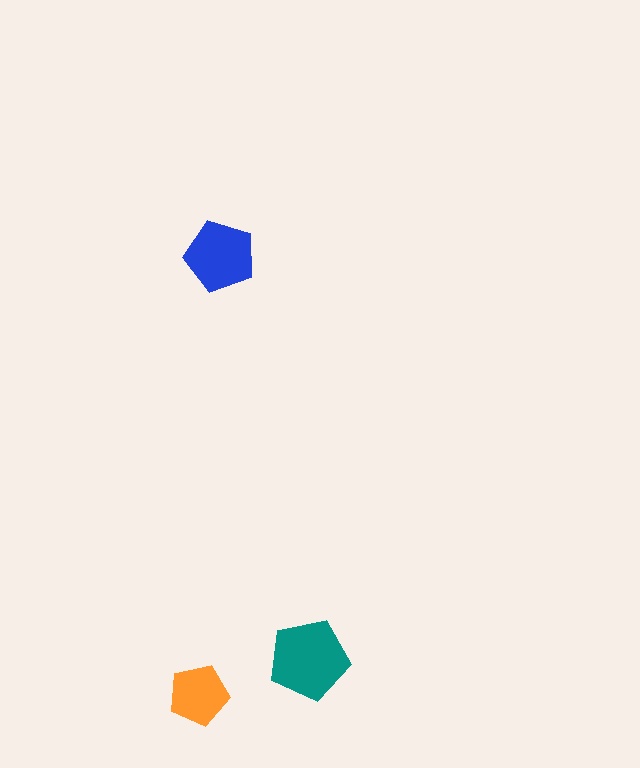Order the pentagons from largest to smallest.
the teal one, the blue one, the orange one.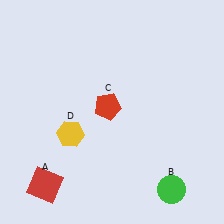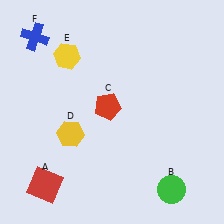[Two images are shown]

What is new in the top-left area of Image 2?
A yellow hexagon (E) was added in the top-left area of Image 2.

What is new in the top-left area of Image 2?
A blue cross (F) was added in the top-left area of Image 2.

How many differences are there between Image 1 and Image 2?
There are 2 differences between the two images.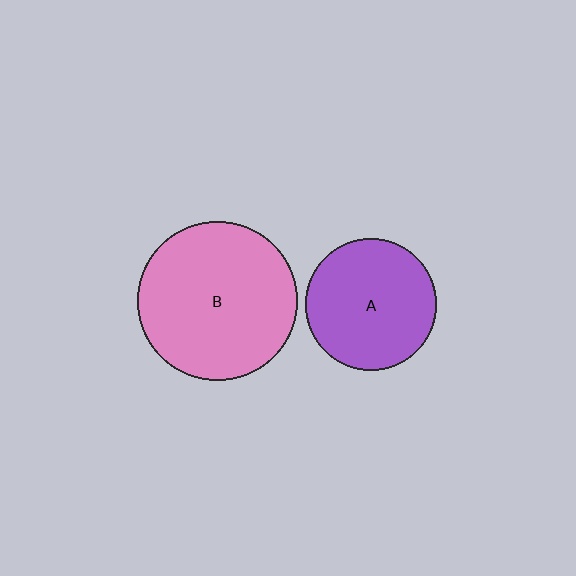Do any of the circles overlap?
No, none of the circles overlap.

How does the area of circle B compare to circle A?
Approximately 1.5 times.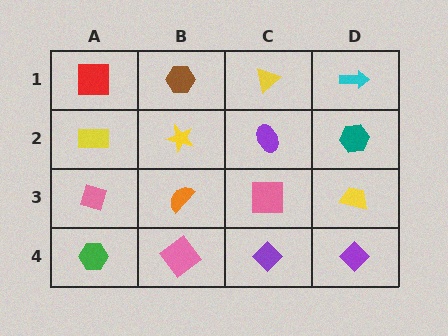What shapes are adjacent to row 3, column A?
A yellow rectangle (row 2, column A), a green hexagon (row 4, column A), an orange semicircle (row 3, column B).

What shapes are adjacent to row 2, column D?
A cyan arrow (row 1, column D), a yellow trapezoid (row 3, column D), a purple ellipse (row 2, column C).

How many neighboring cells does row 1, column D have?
2.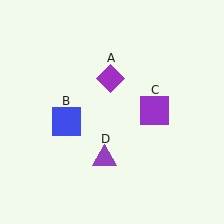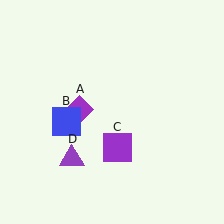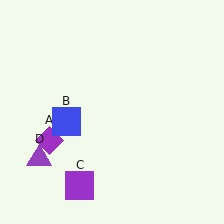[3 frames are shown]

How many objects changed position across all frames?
3 objects changed position: purple diamond (object A), purple square (object C), purple triangle (object D).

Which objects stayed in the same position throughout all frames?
Blue square (object B) remained stationary.